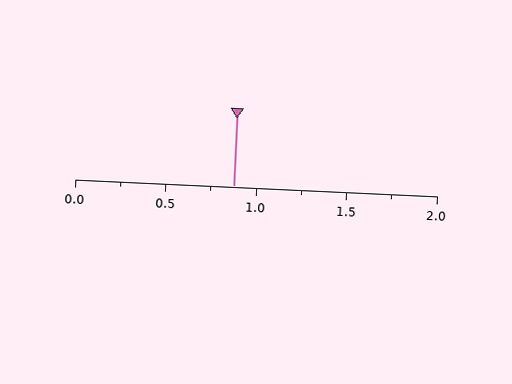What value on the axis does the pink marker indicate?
The marker indicates approximately 0.88.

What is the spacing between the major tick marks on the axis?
The major ticks are spaced 0.5 apart.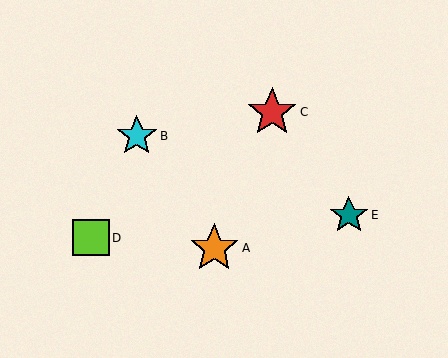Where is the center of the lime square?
The center of the lime square is at (91, 238).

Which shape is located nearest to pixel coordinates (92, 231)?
The lime square (labeled D) at (91, 238) is nearest to that location.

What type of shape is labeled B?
Shape B is a cyan star.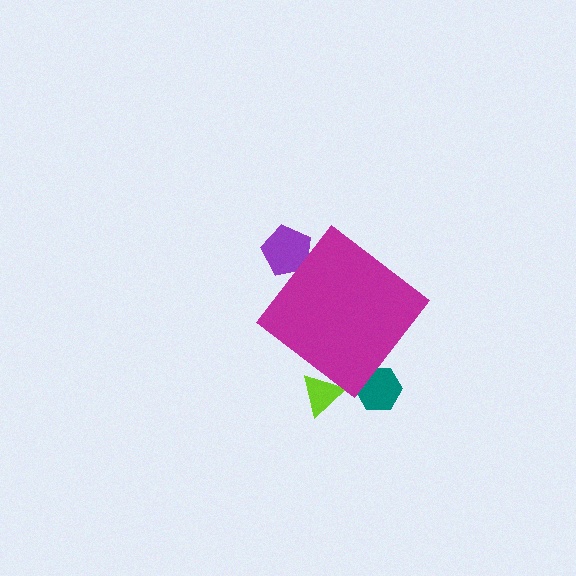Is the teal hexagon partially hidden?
Yes, the teal hexagon is partially hidden behind the magenta diamond.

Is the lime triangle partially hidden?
Yes, the lime triangle is partially hidden behind the magenta diamond.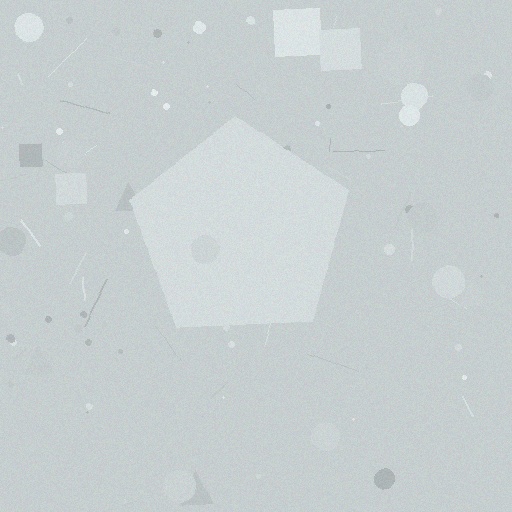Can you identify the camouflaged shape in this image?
The camouflaged shape is a pentagon.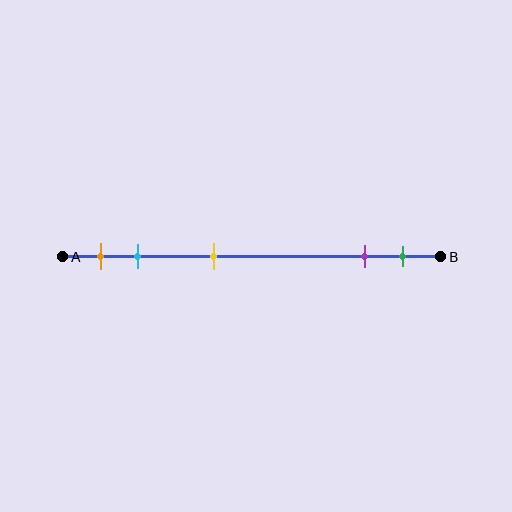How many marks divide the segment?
There are 5 marks dividing the segment.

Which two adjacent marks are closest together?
The purple and green marks are the closest adjacent pair.